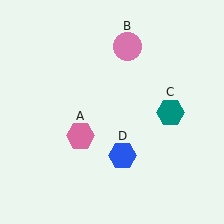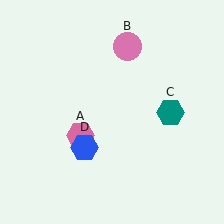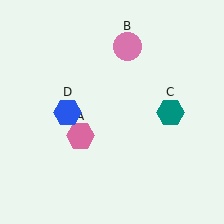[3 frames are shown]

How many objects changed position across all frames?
1 object changed position: blue hexagon (object D).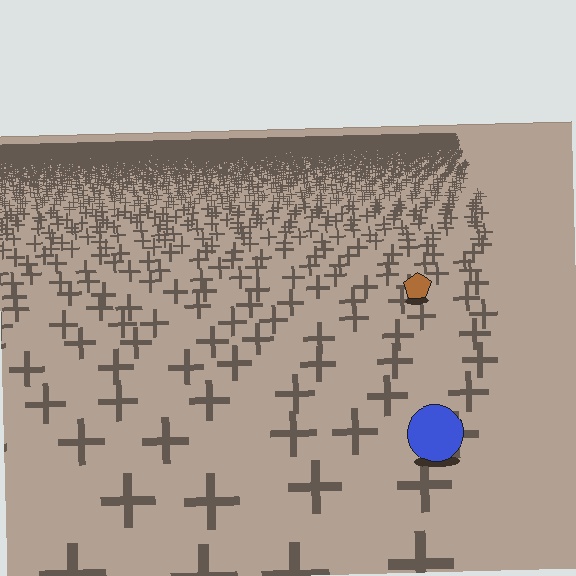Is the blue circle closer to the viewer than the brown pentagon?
Yes. The blue circle is closer — you can tell from the texture gradient: the ground texture is coarser near it.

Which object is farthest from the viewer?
The brown pentagon is farthest from the viewer. It appears smaller and the ground texture around it is denser.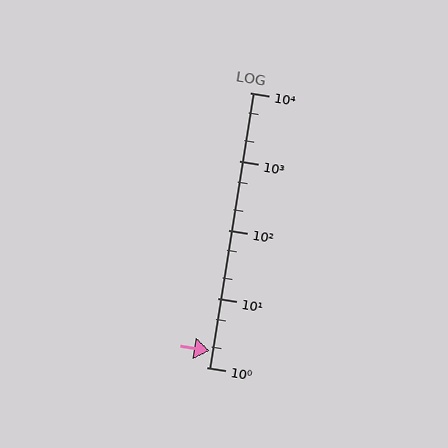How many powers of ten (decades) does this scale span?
The scale spans 4 decades, from 1 to 10000.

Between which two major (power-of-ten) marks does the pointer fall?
The pointer is between 1 and 10.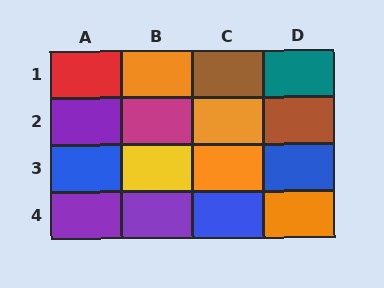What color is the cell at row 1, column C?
Brown.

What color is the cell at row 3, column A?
Blue.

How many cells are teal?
1 cell is teal.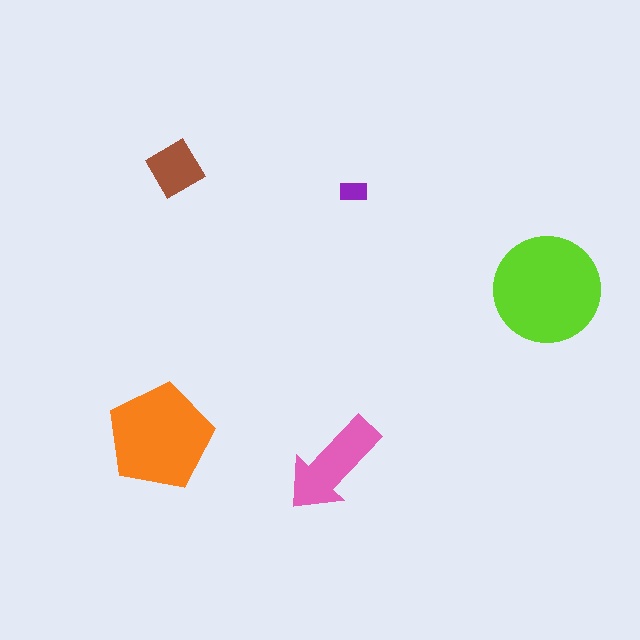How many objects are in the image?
There are 5 objects in the image.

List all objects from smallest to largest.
The purple rectangle, the brown diamond, the pink arrow, the orange pentagon, the lime circle.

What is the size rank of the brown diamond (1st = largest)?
4th.